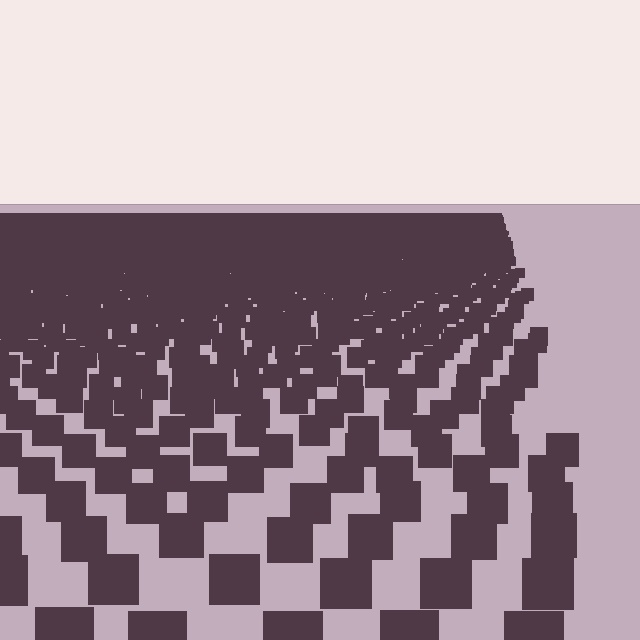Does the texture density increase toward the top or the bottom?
Density increases toward the top.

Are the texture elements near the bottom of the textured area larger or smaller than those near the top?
Larger. Near the bottom, elements are closer to the viewer and appear at a bigger on-screen size.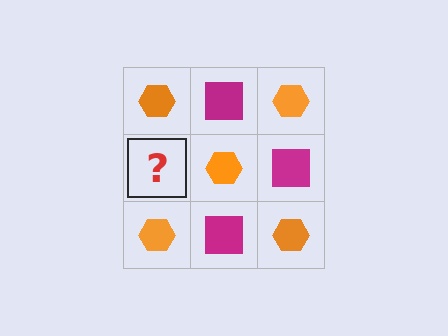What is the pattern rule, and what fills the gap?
The rule is that it alternates orange hexagon and magenta square in a checkerboard pattern. The gap should be filled with a magenta square.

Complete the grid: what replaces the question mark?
The question mark should be replaced with a magenta square.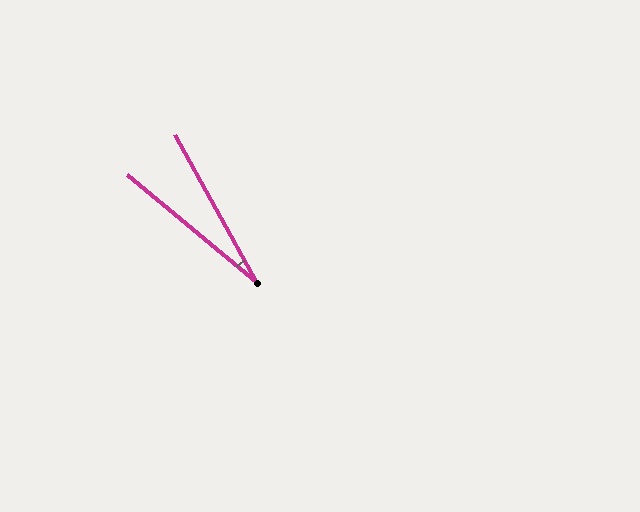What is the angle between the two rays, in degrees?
Approximately 21 degrees.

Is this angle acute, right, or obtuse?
It is acute.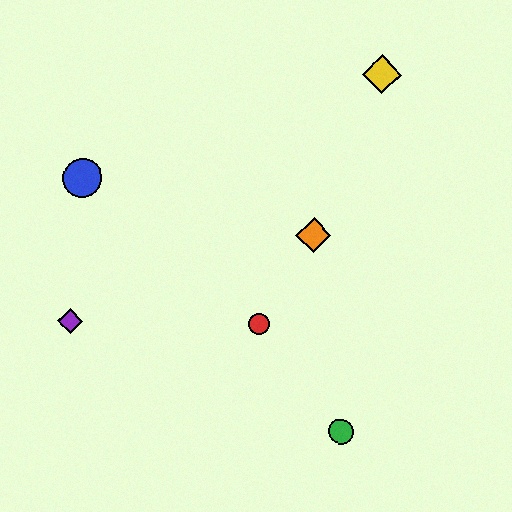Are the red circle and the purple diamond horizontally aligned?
Yes, both are at y≈324.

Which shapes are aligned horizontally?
The red circle, the purple diamond are aligned horizontally.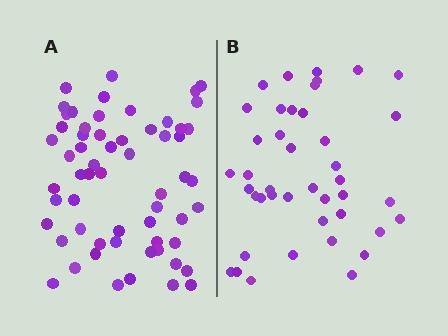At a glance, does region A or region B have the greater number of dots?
Region A (the left region) has more dots.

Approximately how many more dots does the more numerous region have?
Region A has approximately 20 more dots than region B.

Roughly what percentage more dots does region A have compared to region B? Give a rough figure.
About 45% more.